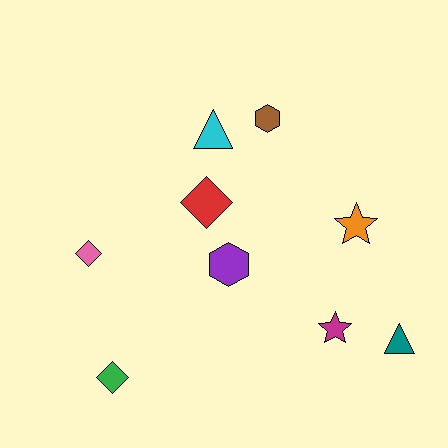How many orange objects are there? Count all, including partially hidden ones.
There is 1 orange object.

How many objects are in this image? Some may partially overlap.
There are 9 objects.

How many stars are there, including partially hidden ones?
There are 2 stars.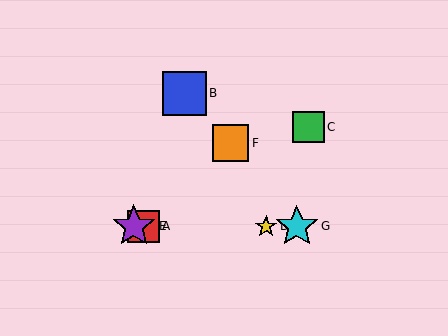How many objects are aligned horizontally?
4 objects (A, D, E, G) are aligned horizontally.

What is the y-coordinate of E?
Object E is at y≈226.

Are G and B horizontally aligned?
No, G is at y≈226 and B is at y≈93.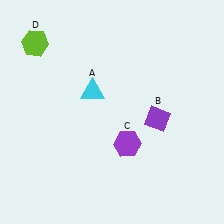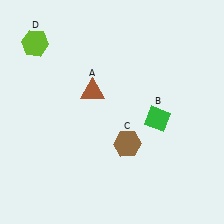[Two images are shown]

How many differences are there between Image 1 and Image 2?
There are 3 differences between the two images.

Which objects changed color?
A changed from cyan to brown. B changed from purple to green. C changed from purple to brown.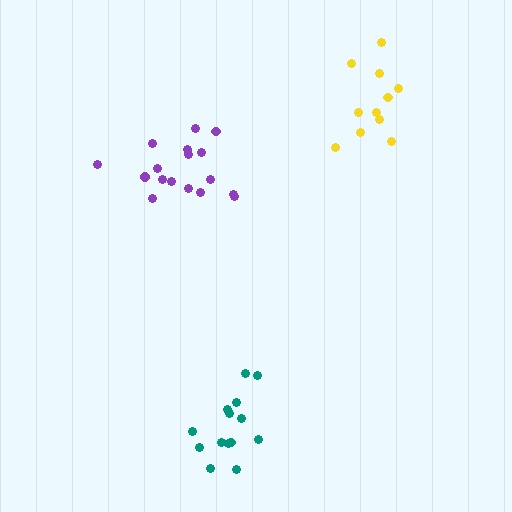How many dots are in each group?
Group 1: 14 dots, Group 2: 17 dots, Group 3: 11 dots (42 total).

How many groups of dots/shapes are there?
There are 3 groups.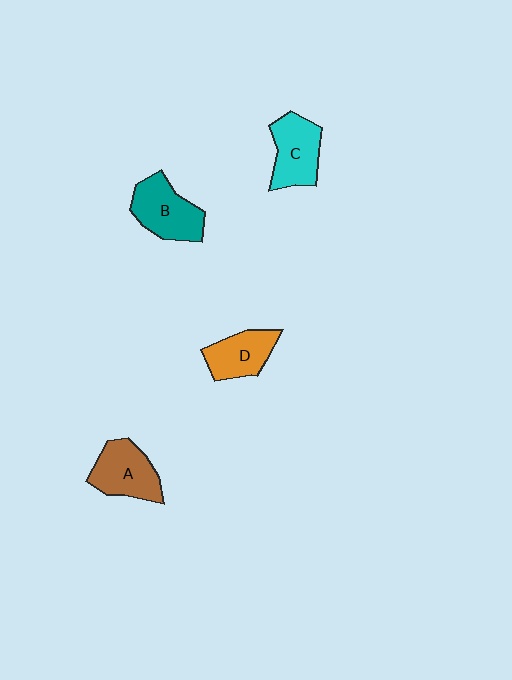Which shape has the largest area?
Shape B (teal).